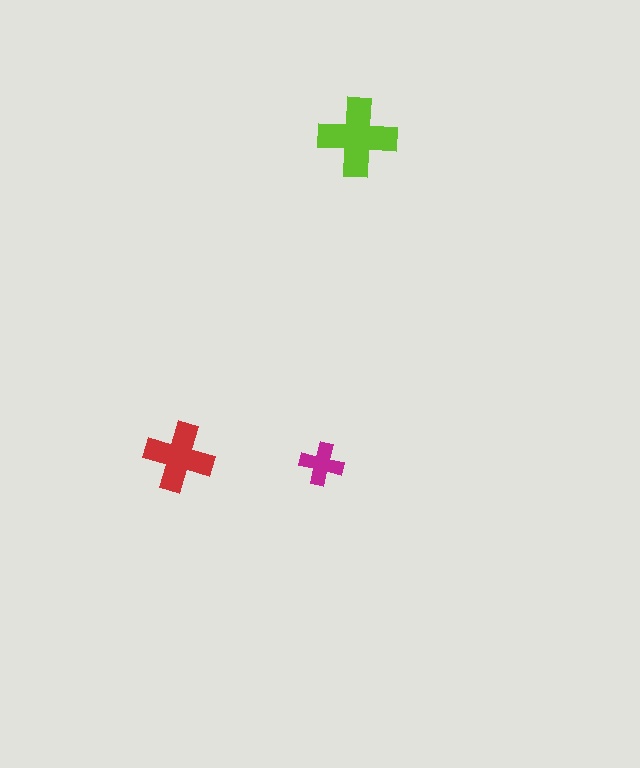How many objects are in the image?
There are 3 objects in the image.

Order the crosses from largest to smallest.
the lime one, the red one, the magenta one.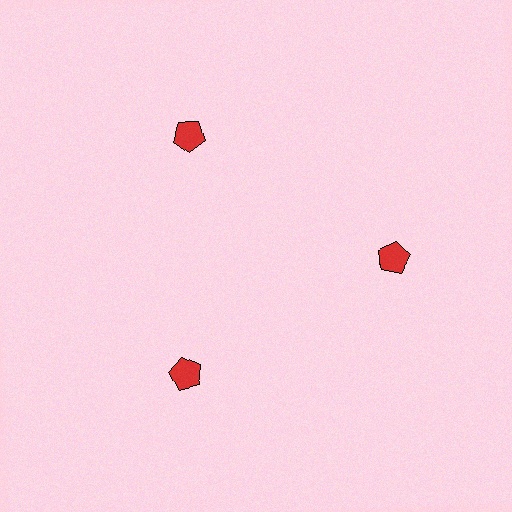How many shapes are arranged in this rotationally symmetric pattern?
There are 3 shapes, arranged in 3 groups of 1.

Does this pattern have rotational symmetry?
Yes, this pattern has 3-fold rotational symmetry. It looks the same after rotating 120 degrees around the center.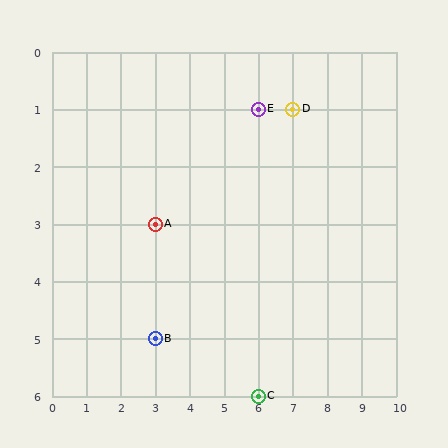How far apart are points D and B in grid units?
Points D and B are 4 columns and 4 rows apart (about 5.7 grid units diagonally).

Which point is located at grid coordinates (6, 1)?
Point E is at (6, 1).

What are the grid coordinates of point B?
Point B is at grid coordinates (3, 5).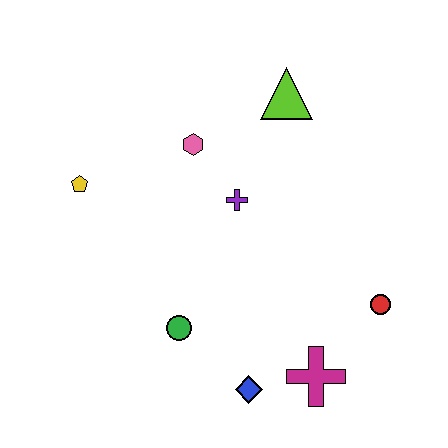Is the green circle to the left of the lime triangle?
Yes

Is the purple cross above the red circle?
Yes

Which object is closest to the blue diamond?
The magenta cross is closest to the blue diamond.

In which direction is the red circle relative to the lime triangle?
The red circle is below the lime triangle.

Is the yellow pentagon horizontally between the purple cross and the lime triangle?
No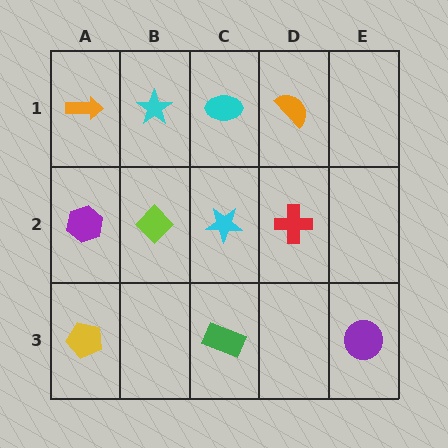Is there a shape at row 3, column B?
No, that cell is empty.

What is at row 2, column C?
A cyan star.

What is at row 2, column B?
A lime diamond.